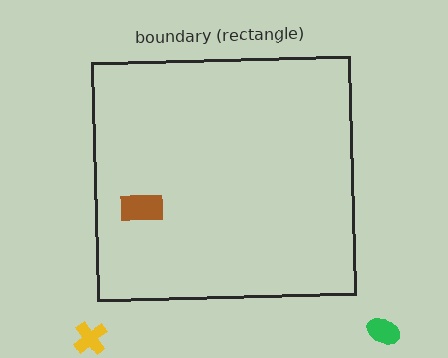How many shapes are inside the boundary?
1 inside, 2 outside.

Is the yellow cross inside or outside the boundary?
Outside.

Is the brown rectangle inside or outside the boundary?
Inside.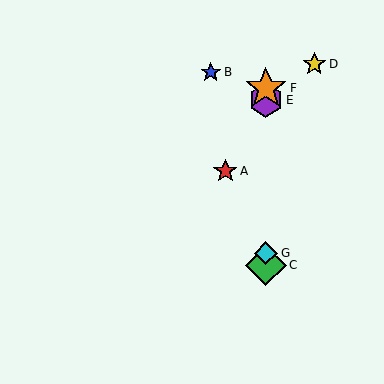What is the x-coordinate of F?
Object F is at x≈266.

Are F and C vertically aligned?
Yes, both are at x≈266.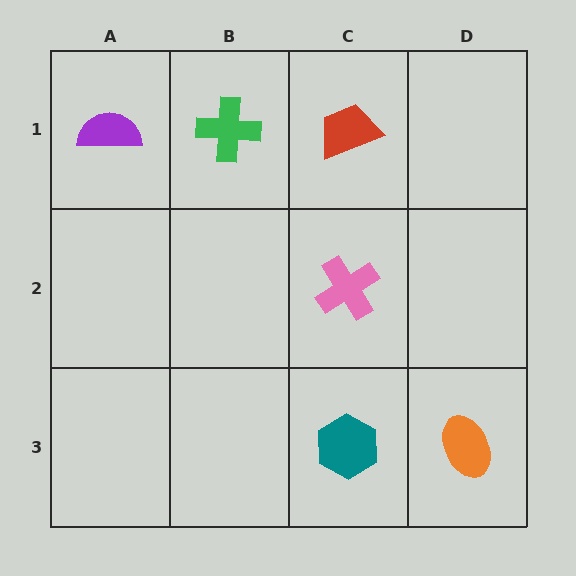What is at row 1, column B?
A green cross.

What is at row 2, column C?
A pink cross.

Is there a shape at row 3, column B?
No, that cell is empty.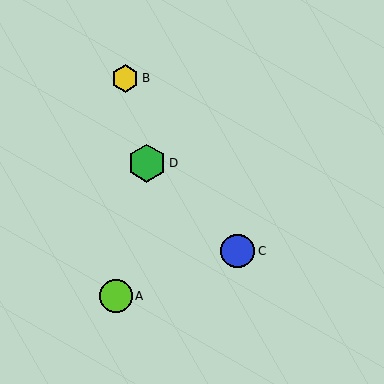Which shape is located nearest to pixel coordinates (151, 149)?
The green hexagon (labeled D) at (147, 163) is nearest to that location.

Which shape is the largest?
The green hexagon (labeled D) is the largest.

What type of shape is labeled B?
Shape B is a yellow hexagon.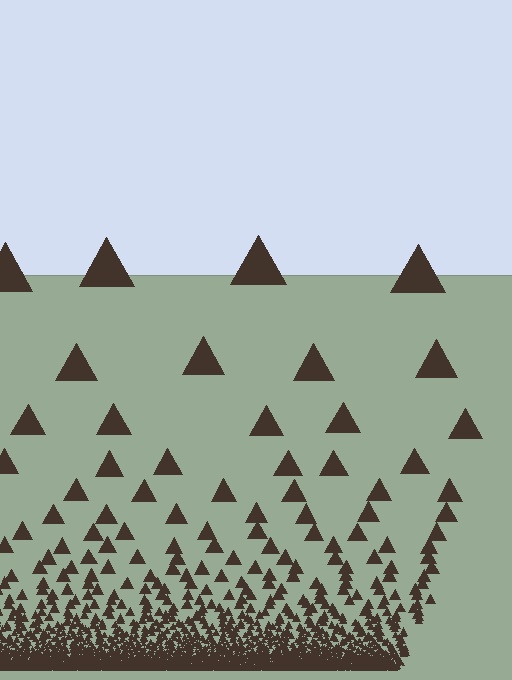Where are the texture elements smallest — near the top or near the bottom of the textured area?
Near the bottom.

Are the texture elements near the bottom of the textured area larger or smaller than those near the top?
Smaller. The gradient is inverted — elements near the bottom are smaller and denser.